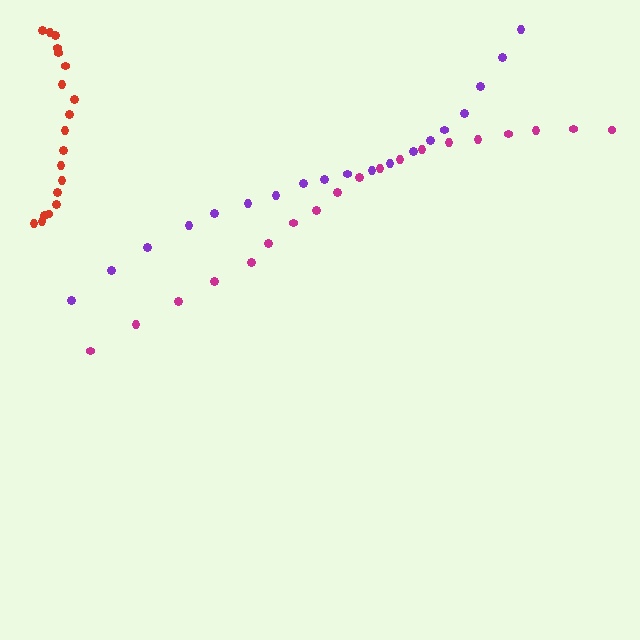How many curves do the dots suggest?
There are 3 distinct paths.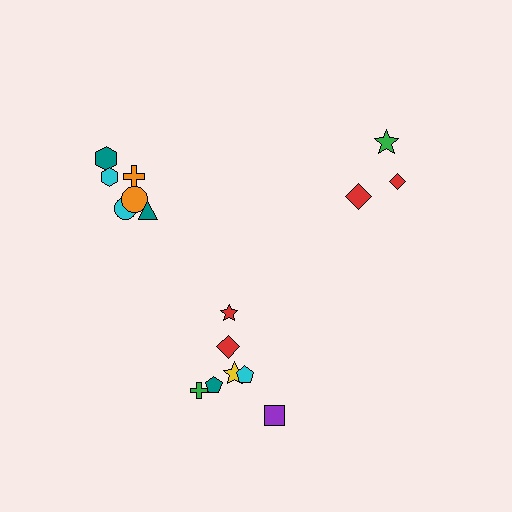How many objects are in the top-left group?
There are 6 objects.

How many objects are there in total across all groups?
There are 16 objects.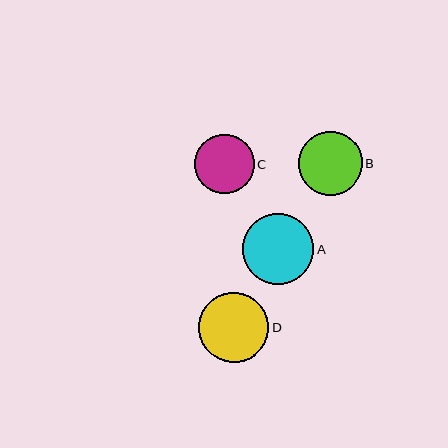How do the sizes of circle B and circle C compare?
Circle B and circle C are approximately the same size.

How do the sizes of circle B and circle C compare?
Circle B and circle C are approximately the same size.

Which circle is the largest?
Circle A is the largest with a size of approximately 72 pixels.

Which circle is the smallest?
Circle C is the smallest with a size of approximately 59 pixels.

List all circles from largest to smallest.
From largest to smallest: A, D, B, C.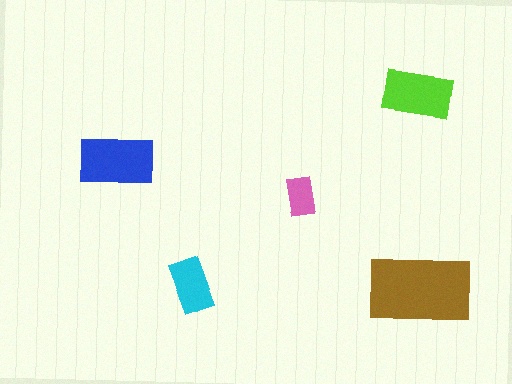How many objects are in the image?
There are 5 objects in the image.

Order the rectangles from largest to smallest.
the brown one, the blue one, the lime one, the cyan one, the pink one.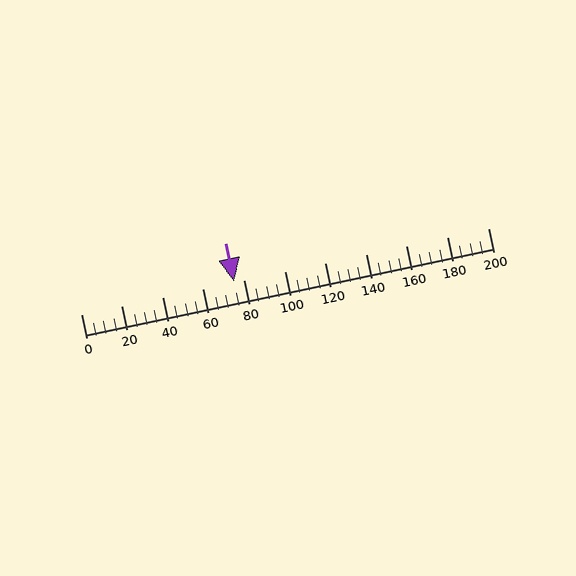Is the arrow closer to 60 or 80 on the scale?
The arrow is closer to 80.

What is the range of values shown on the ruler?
The ruler shows values from 0 to 200.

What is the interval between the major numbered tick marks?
The major tick marks are spaced 20 units apart.